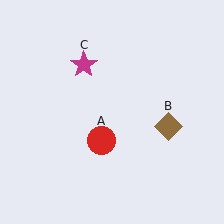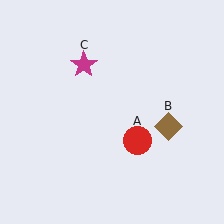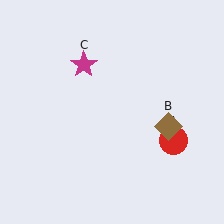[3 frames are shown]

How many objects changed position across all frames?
1 object changed position: red circle (object A).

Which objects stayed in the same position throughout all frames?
Brown diamond (object B) and magenta star (object C) remained stationary.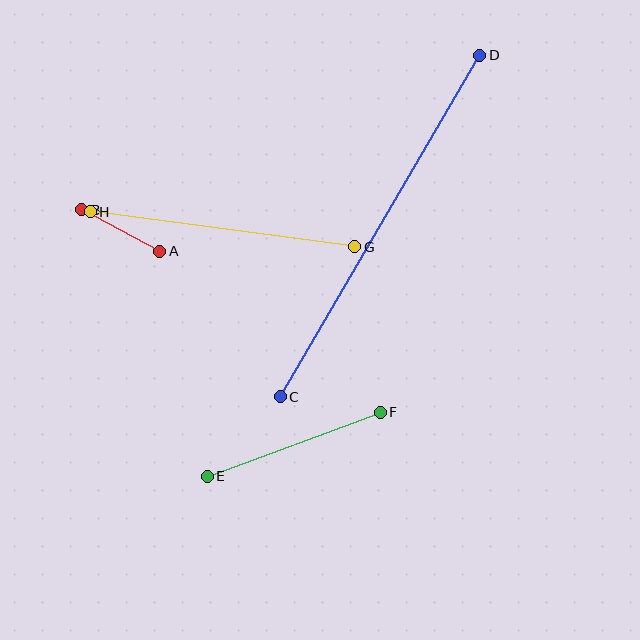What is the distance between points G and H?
The distance is approximately 267 pixels.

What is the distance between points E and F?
The distance is approximately 184 pixels.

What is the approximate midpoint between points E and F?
The midpoint is at approximately (294, 444) pixels.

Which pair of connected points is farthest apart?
Points C and D are farthest apart.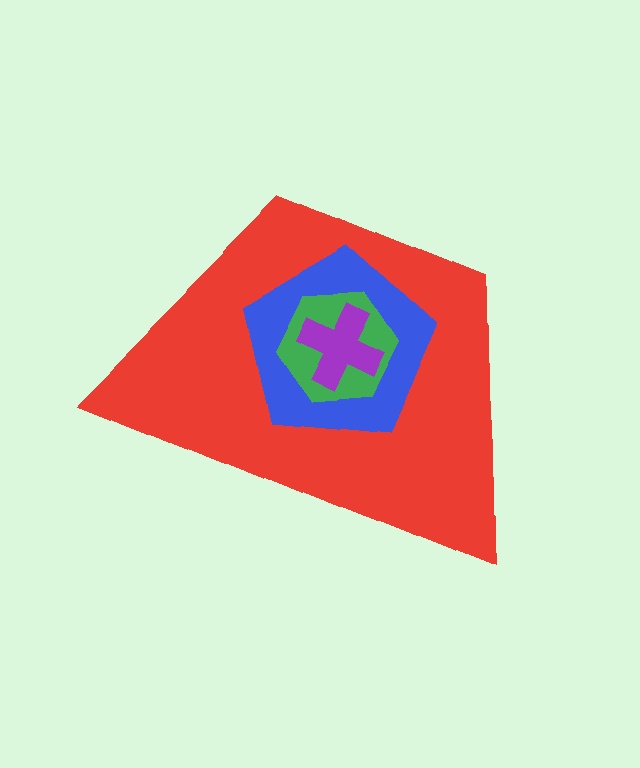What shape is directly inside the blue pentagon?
The green hexagon.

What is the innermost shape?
The purple cross.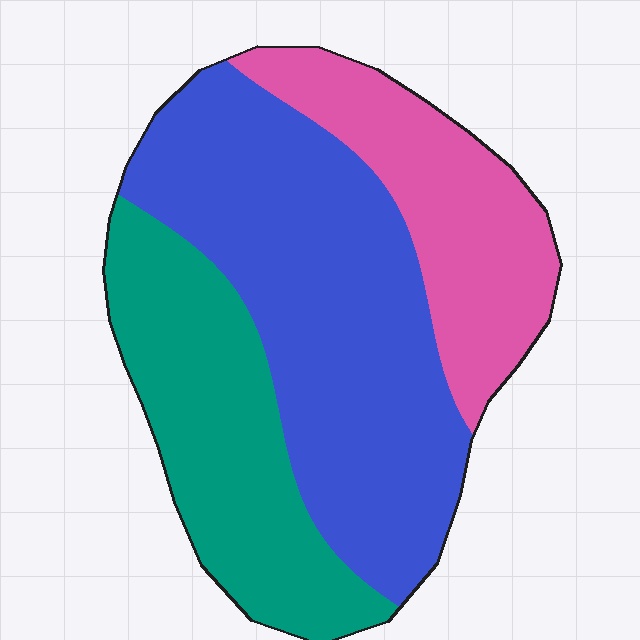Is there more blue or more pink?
Blue.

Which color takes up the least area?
Pink, at roughly 25%.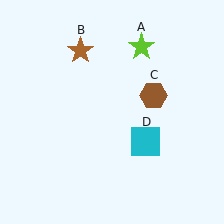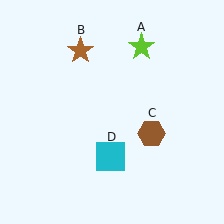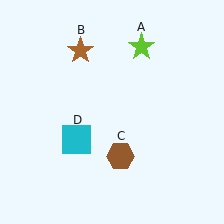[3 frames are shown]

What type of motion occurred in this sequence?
The brown hexagon (object C), cyan square (object D) rotated clockwise around the center of the scene.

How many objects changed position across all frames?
2 objects changed position: brown hexagon (object C), cyan square (object D).